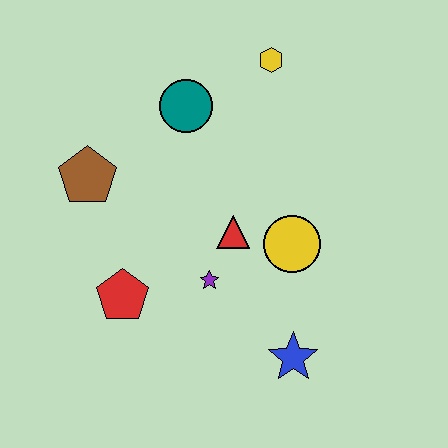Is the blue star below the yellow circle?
Yes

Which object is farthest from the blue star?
The yellow hexagon is farthest from the blue star.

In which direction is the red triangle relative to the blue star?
The red triangle is above the blue star.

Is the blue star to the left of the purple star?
No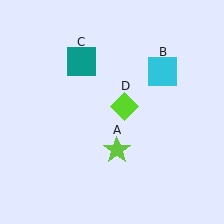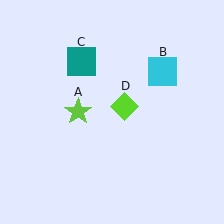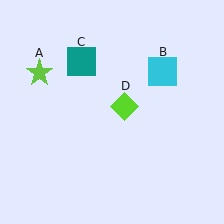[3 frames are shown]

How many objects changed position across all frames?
1 object changed position: lime star (object A).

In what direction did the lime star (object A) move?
The lime star (object A) moved up and to the left.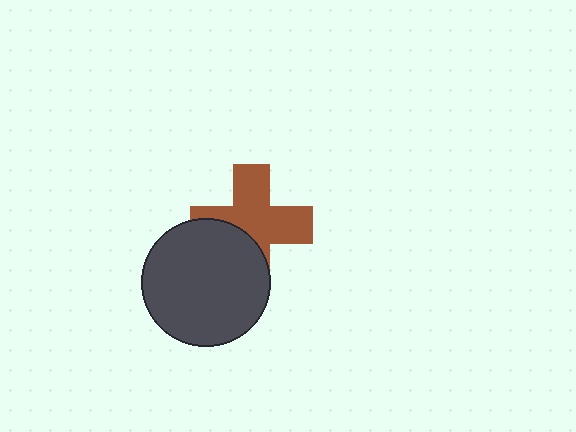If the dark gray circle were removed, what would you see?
You would see the complete brown cross.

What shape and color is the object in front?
The object in front is a dark gray circle.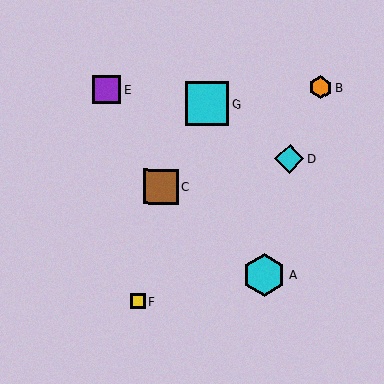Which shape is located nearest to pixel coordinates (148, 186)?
The brown square (labeled C) at (161, 186) is nearest to that location.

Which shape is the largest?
The cyan square (labeled G) is the largest.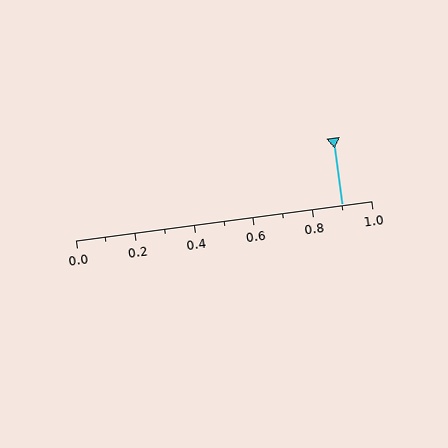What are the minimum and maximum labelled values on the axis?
The axis runs from 0.0 to 1.0.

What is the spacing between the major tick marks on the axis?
The major ticks are spaced 0.2 apart.